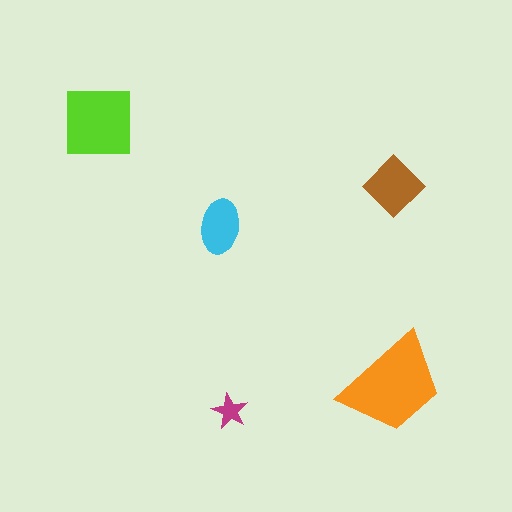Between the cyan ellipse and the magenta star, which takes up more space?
The cyan ellipse.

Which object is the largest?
The orange trapezoid.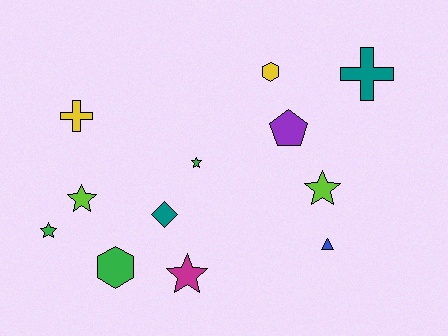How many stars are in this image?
There are 5 stars.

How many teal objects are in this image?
There are 2 teal objects.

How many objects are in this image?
There are 12 objects.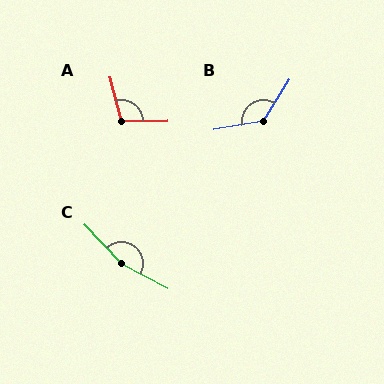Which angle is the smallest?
A, at approximately 104 degrees.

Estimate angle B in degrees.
Approximately 131 degrees.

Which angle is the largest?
C, at approximately 162 degrees.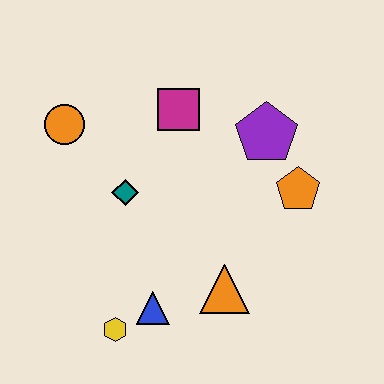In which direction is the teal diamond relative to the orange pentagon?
The teal diamond is to the left of the orange pentagon.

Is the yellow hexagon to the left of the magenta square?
Yes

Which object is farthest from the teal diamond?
The orange pentagon is farthest from the teal diamond.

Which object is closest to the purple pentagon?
The orange pentagon is closest to the purple pentagon.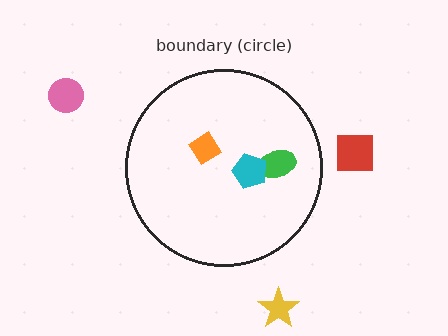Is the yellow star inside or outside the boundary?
Outside.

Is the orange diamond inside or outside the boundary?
Inside.